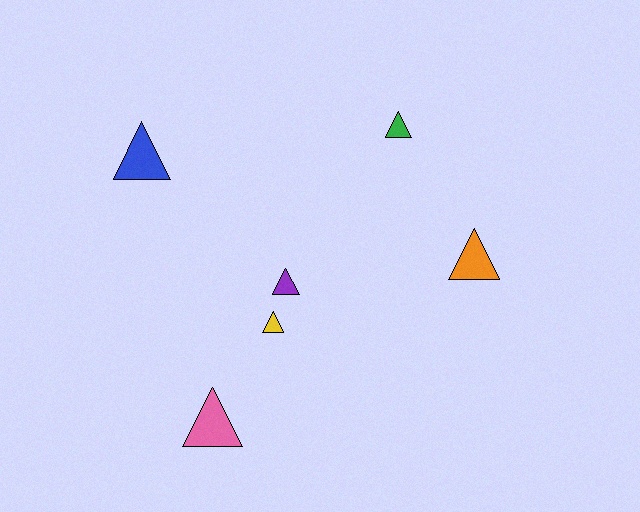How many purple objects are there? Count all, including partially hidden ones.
There is 1 purple object.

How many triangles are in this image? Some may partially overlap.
There are 6 triangles.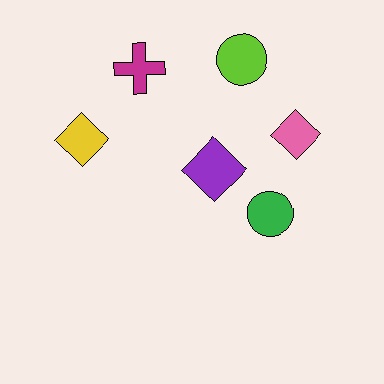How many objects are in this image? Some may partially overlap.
There are 6 objects.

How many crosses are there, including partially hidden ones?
There is 1 cross.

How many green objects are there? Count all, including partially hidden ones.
There is 1 green object.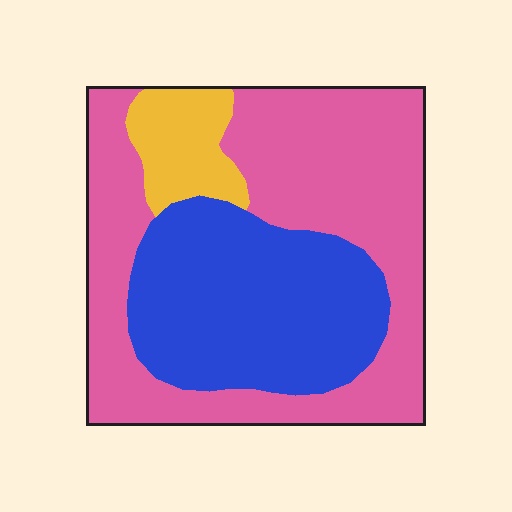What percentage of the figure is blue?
Blue takes up between a quarter and a half of the figure.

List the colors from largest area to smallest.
From largest to smallest: pink, blue, yellow.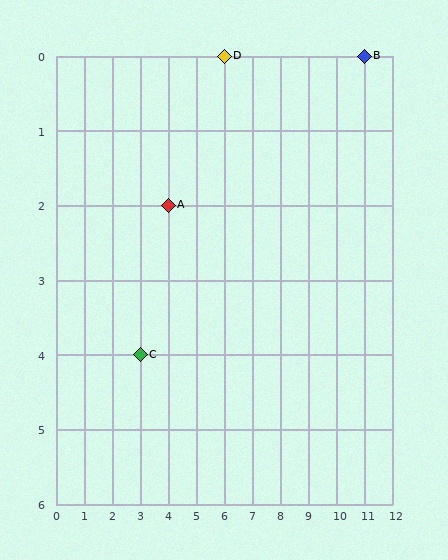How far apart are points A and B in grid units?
Points A and B are 7 columns and 2 rows apart (about 7.3 grid units diagonally).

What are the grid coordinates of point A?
Point A is at grid coordinates (4, 2).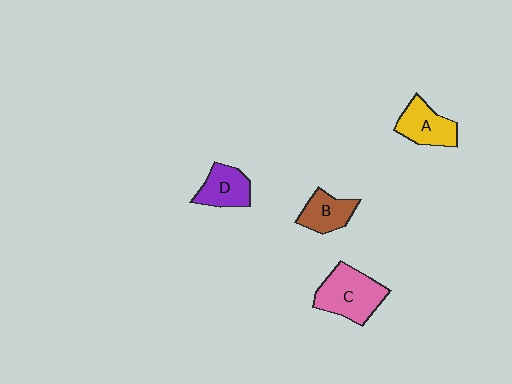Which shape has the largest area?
Shape C (pink).